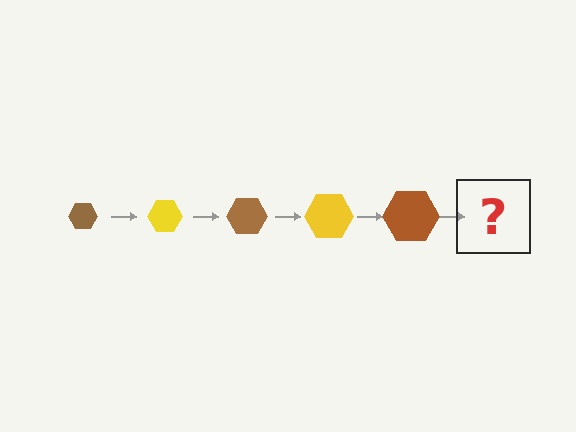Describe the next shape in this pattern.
It should be a yellow hexagon, larger than the previous one.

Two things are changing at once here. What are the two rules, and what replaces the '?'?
The two rules are that the hexagon grows larger each step and the color cycles through brown and yellow. The '?' should be a yellow hexagon, larger than the previous one.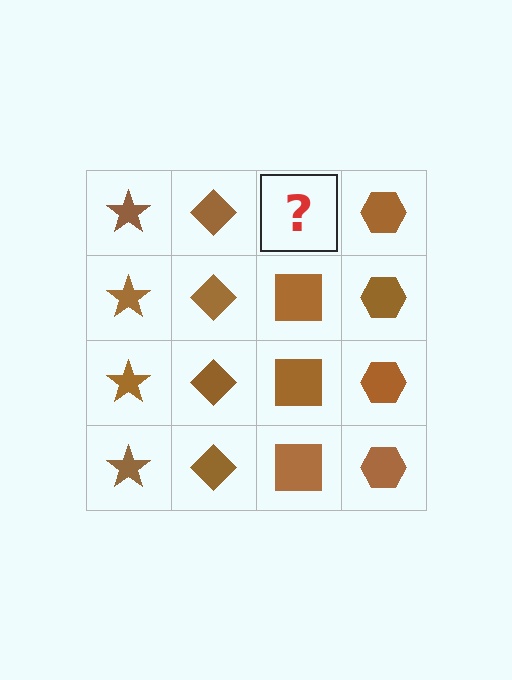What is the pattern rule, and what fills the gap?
The rule is that each column has a consistent shape. The gap should be filled with a brown square.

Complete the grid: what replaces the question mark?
The question mark should be replaced with a brown square.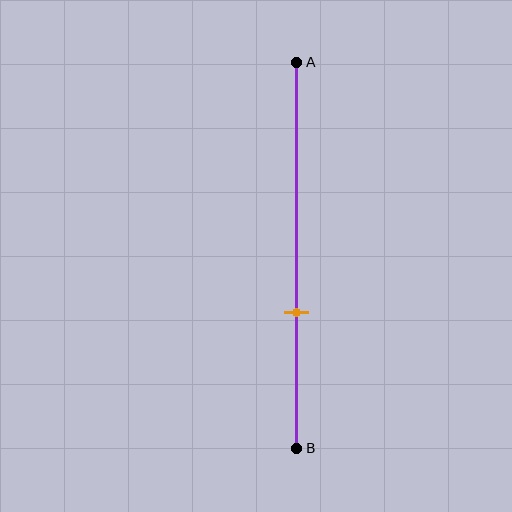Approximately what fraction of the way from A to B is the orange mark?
The orange mark is approximately 65% of the way from A to B.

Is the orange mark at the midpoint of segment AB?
No, the mark is at about 65% from A, not at the 50% midpoint.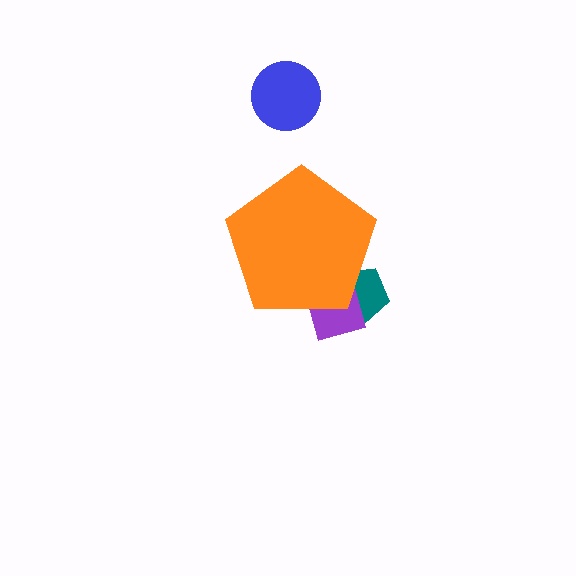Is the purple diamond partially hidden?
Yes, the purple diamond is partially hidden behind the orange pentagon.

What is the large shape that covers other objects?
An orange pentagon.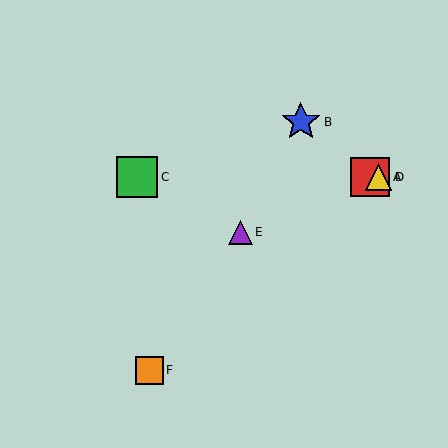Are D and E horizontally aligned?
No, D is at y≈177 and E is at y≈232.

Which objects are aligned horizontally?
Objects A, C, D are aligned horizontally.